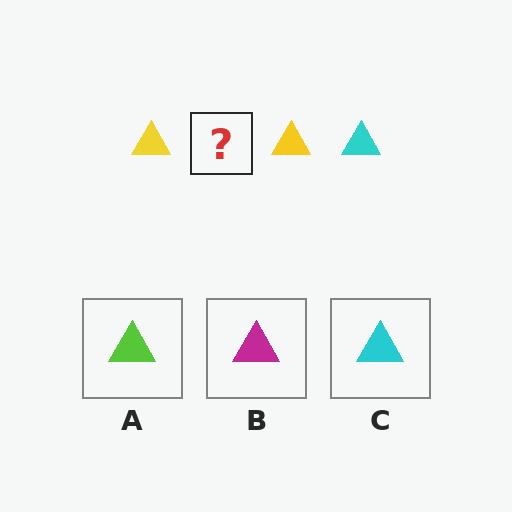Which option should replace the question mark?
Option C.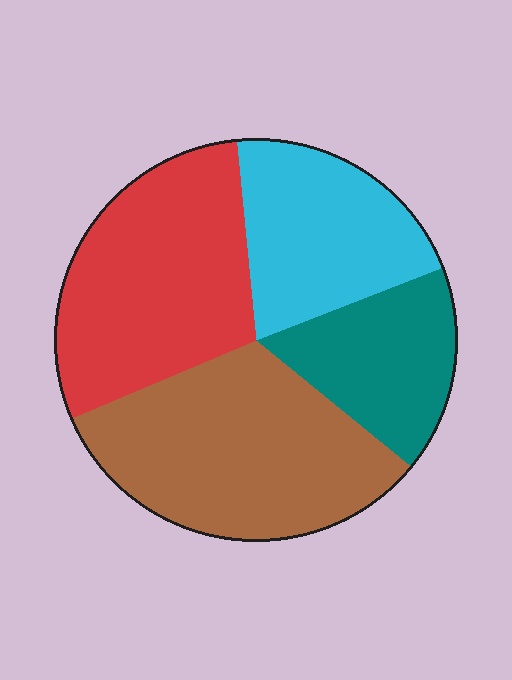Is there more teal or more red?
Red.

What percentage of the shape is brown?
Brown covers 33% of the shape.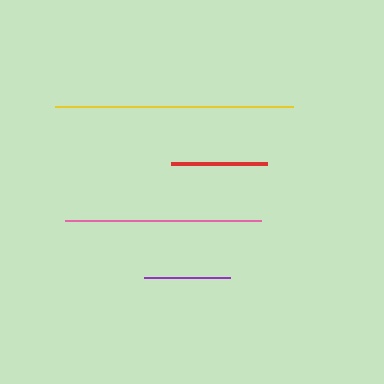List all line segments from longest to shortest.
From longest to shortest: yellow, pink, red, purple.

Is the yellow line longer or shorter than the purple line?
The yellow line is longer than the purple line.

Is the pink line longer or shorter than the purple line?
The pink line is longer than the purple line.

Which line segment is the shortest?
The purple line is the shortest at approximately 86 pixels.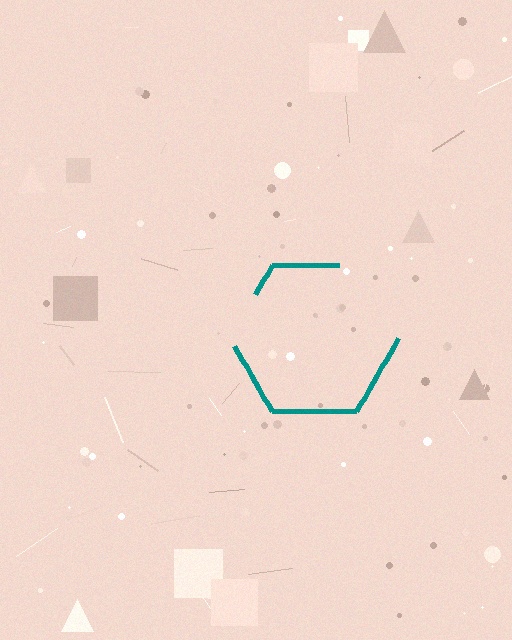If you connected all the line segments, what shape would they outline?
They would outline a hexagon.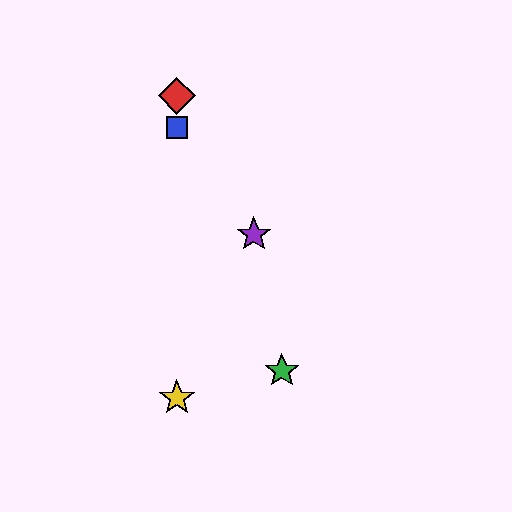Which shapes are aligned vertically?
The red diamond, the blue square, the yellow star are aligned vertically.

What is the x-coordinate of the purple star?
The purple star is at x≈254.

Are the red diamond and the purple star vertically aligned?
No, the red diamond is at x≈177 and the purple star is at x≈254.